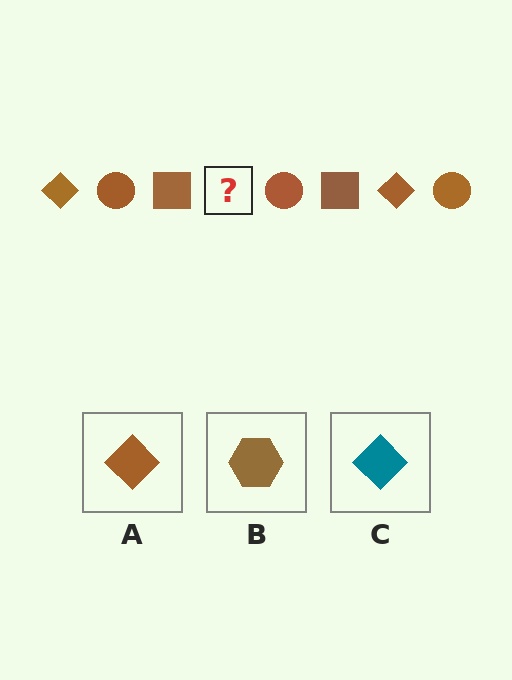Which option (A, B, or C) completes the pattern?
A.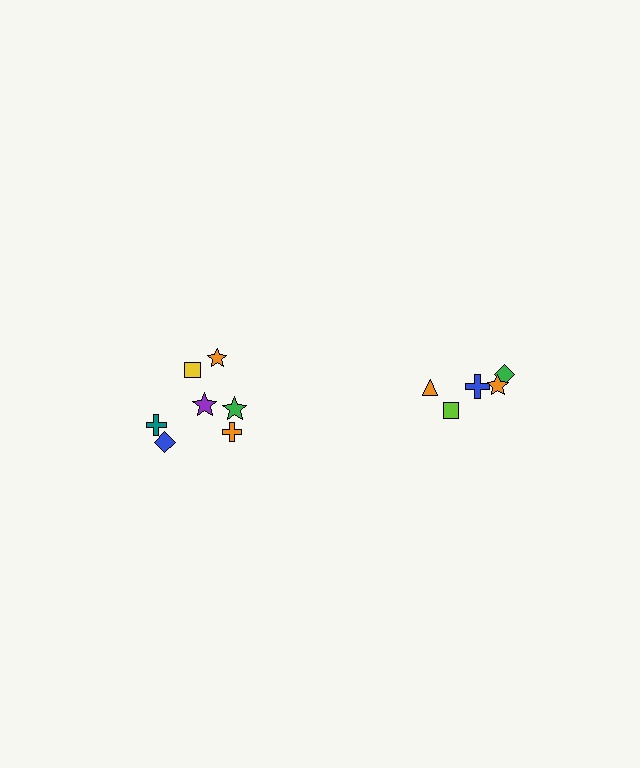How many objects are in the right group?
There are 5 objects.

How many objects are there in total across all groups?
There are 12 objects.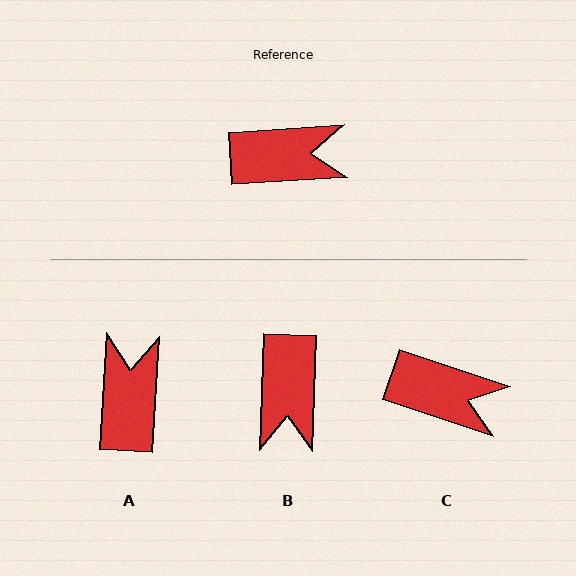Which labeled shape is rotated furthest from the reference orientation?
B, about 95 degrees away.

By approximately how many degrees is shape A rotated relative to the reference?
Approximately 83 degrees counter-clockwise.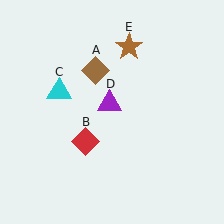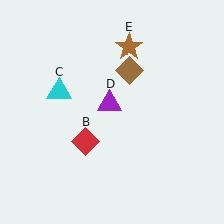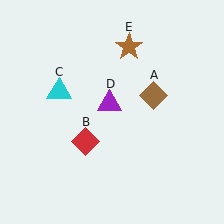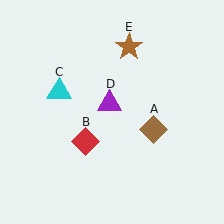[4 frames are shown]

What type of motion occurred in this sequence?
The brown diamond (object A) rotated clockwise around the center of the scene.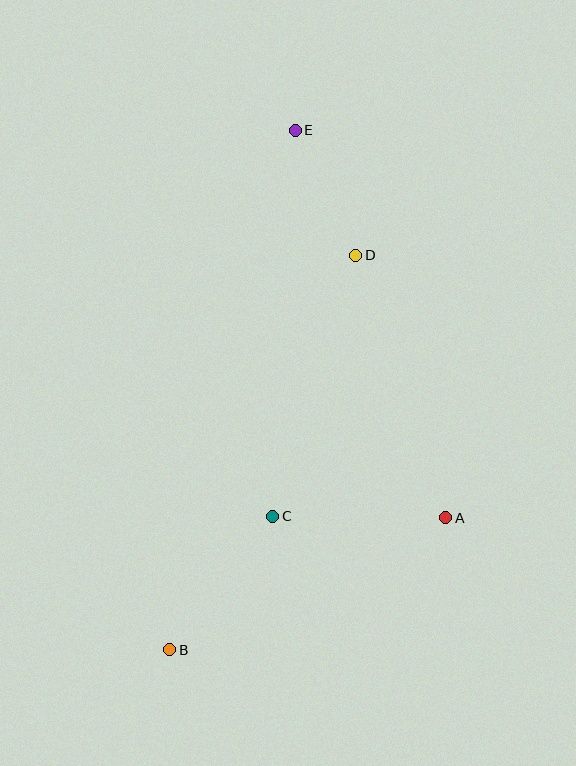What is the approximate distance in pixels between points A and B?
The distance between A and B is approximately 306 pixels.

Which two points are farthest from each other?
Points B and E are farthest from each other.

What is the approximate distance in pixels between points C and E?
The distance between C and E is approximately 386 pixels.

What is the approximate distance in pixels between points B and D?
The distance between B and D is approximately 436 pixels.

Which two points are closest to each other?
Points D and E are closest to each other.